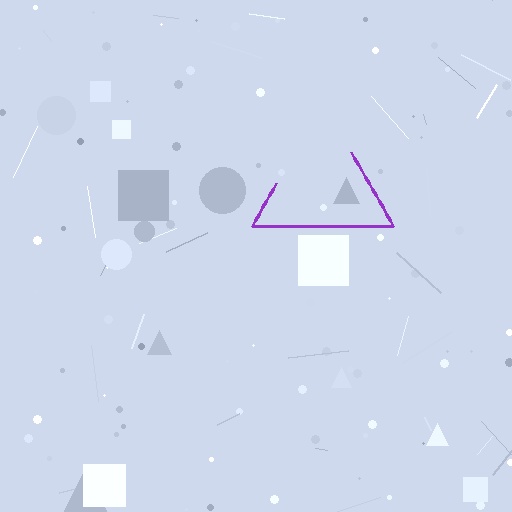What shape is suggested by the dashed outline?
The dashed outline suggests a triangle.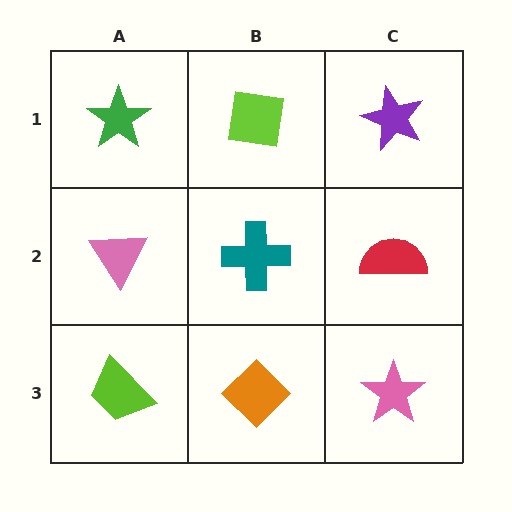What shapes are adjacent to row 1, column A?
A pink triangle (row 2, column A), a lime square (row 1, column B).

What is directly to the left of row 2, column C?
A teal cross.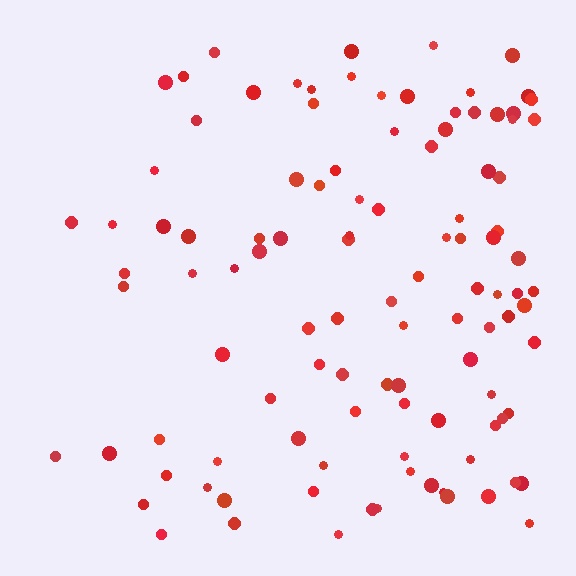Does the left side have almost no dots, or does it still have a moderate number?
Still a moderate number, just noticeably fewer than the right.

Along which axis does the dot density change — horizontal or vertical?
Horizontal.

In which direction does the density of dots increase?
From left to right, with the right side densest.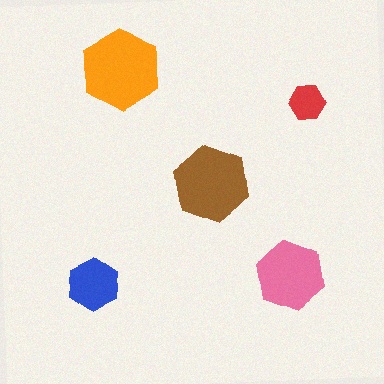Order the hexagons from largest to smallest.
the orange one, the brown one, the pink one, the blue one, the red one.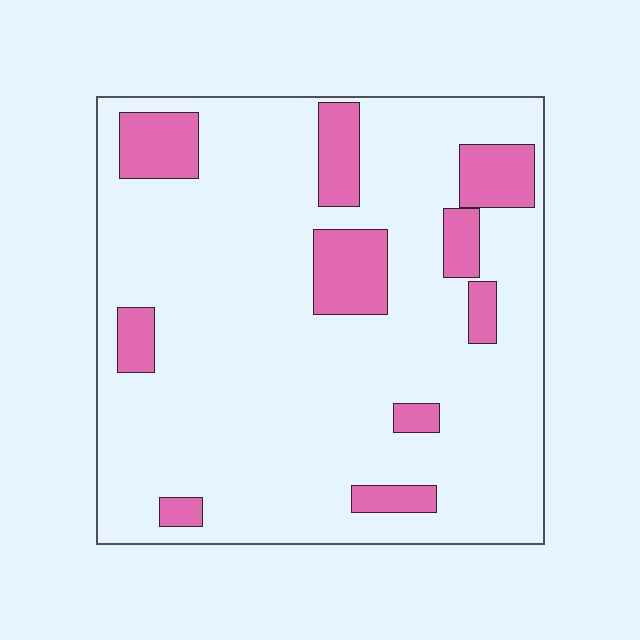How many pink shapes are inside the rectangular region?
10.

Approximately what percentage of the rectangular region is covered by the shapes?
Approximately 15%.